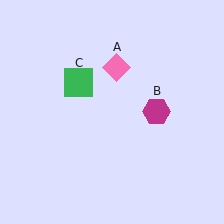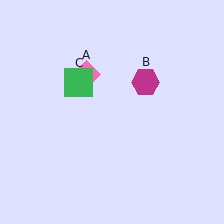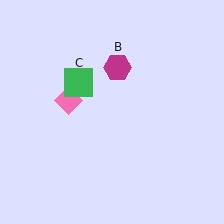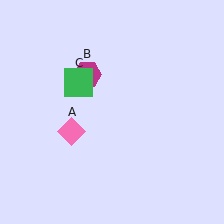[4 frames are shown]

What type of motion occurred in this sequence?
The pink diamond (object A), magenta hexagon (object B) rotated counterclockwise around the center of the scene.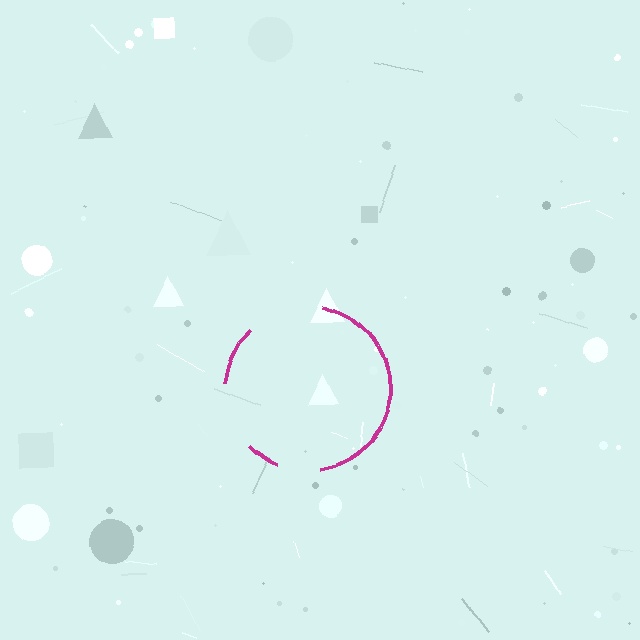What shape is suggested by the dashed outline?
The dashed outline suggests a circle.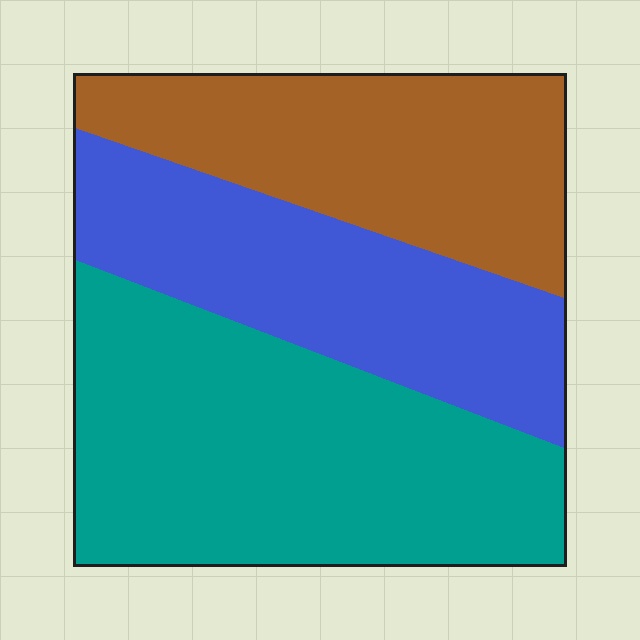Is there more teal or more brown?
Teal.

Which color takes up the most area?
Teal, at roughly 45%.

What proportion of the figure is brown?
Brown covers about 30% of the figure.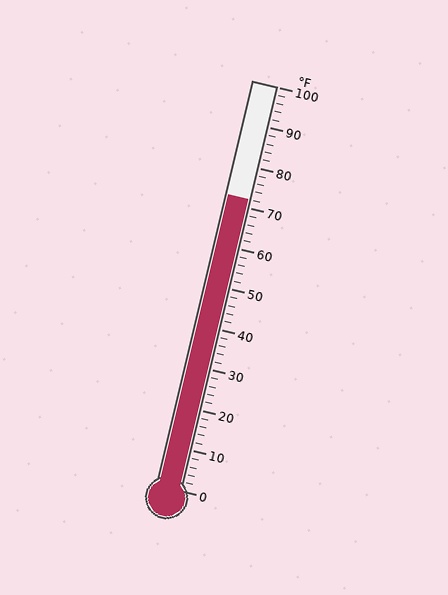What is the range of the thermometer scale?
The thermometer scale ranges from 0°F to 100°F.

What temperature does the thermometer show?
The thermometer shows approximately 72°F.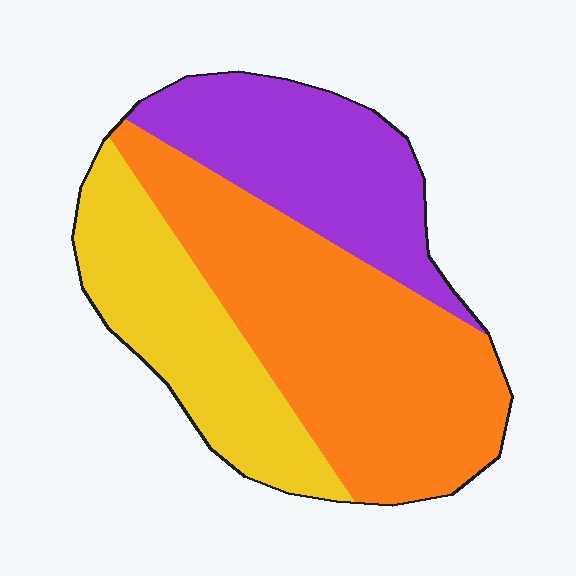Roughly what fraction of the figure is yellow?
Yellow covers 26% of the figure.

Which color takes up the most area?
Orange, at roughly 45%.